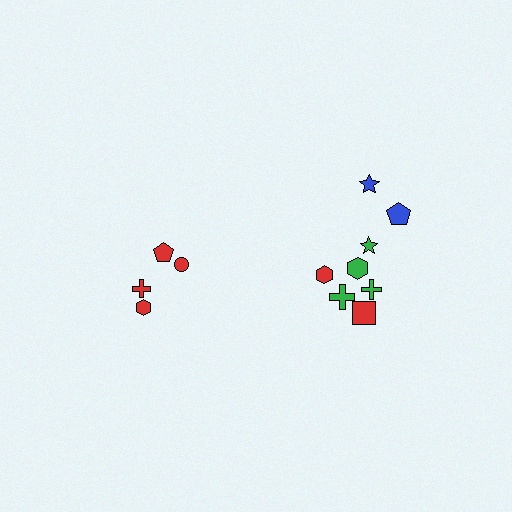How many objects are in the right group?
There are 8 objects.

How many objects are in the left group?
There are 4 objects.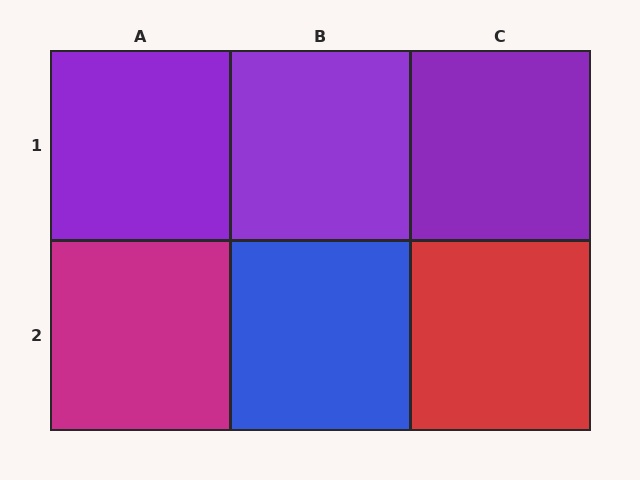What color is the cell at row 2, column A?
Magenta.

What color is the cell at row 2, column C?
Red.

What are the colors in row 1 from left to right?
Purple, purple, purple.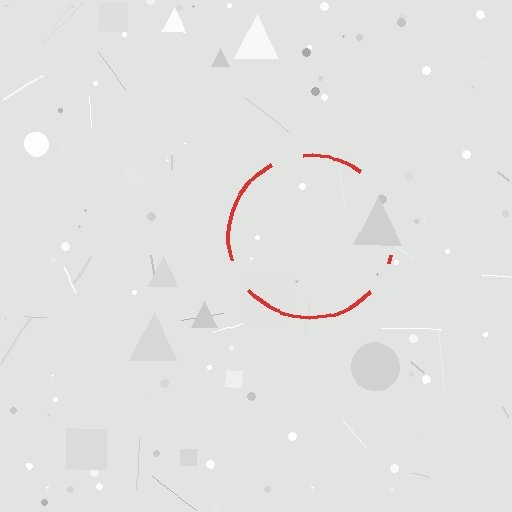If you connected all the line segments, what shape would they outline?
They would outline a circle.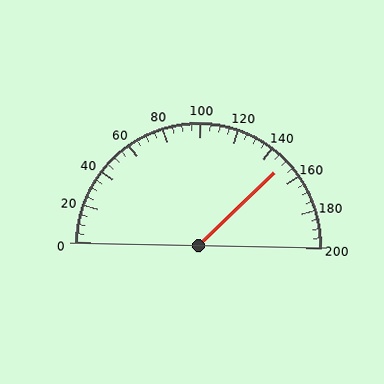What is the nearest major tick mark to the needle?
The nearest major tick mark is 160.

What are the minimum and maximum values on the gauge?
The gauge ranges from 0 to 200.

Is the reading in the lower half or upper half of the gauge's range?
The reading is in the upper half of the range (0 to 200).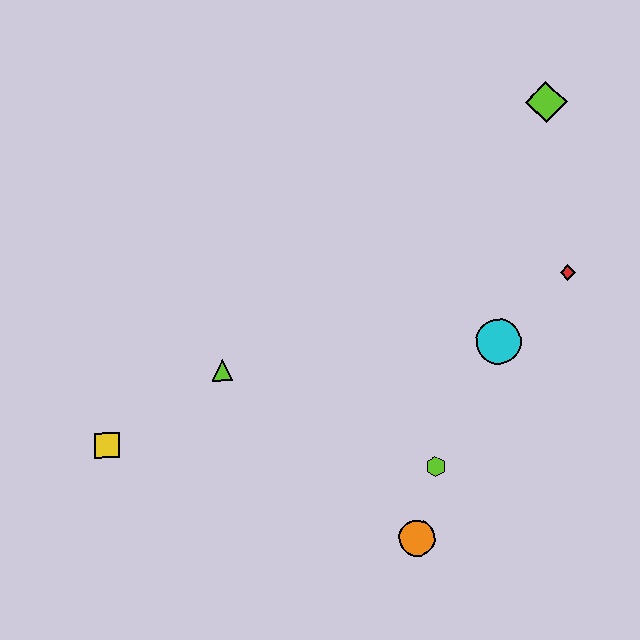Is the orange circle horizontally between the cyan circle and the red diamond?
No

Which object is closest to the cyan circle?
The red diamond is closest to the cyan circle.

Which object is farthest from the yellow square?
The lime diamond is farthest from the yellow square.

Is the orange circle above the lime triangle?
No